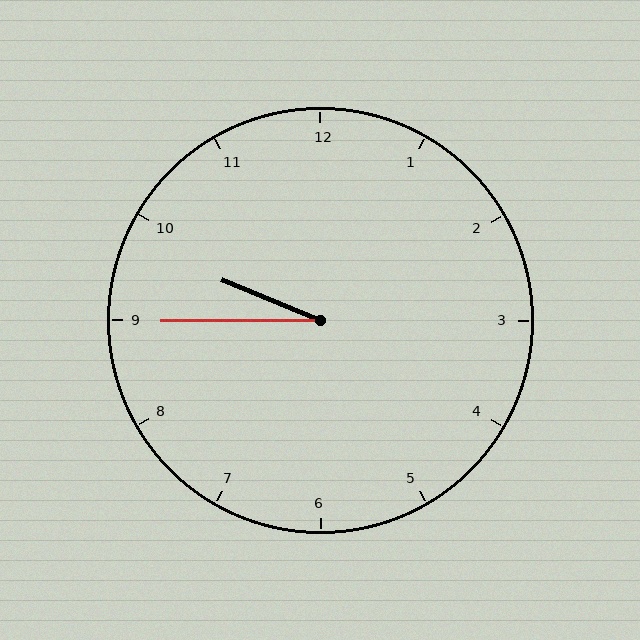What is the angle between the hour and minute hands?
Approximately 22 degrees.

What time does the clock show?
9:45.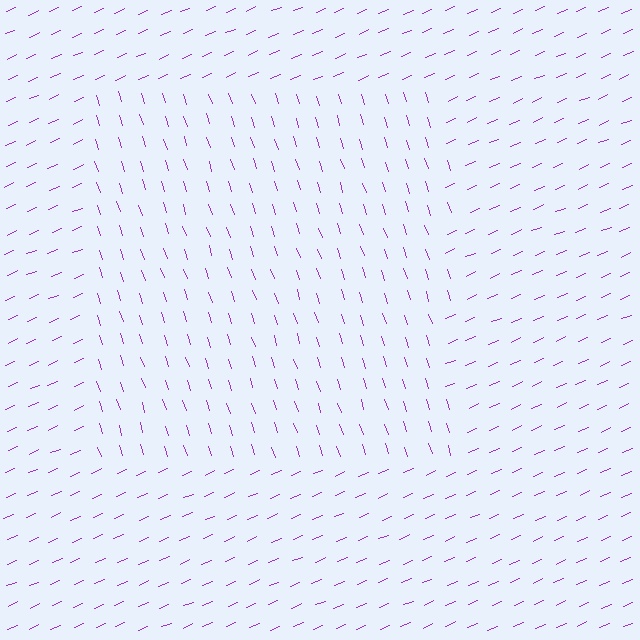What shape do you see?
I see a rectangle.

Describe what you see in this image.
The image is filled with small purple line segments. A rectangle region in the image has lines oriented differently from the surrounding lines, creating a visible texture boundary.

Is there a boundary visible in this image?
Yes, there is a texture boundary formed by a change in line orientation.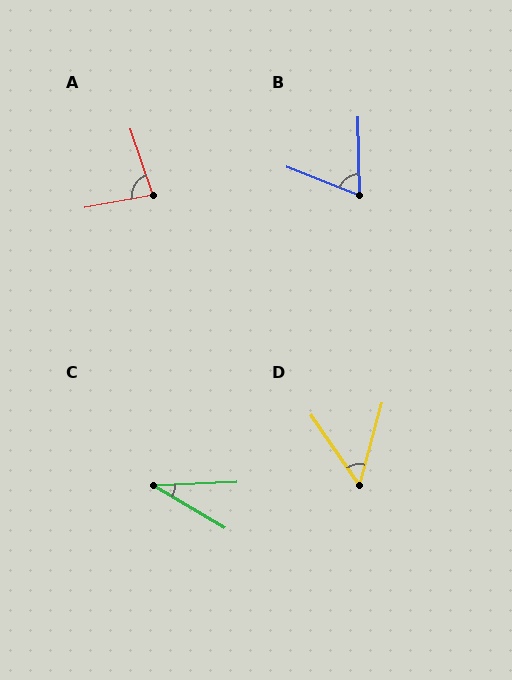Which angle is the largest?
A, at approximately 82 degrees.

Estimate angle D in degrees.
Approximately 49 degrees.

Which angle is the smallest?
C, at approximately 34 degrees.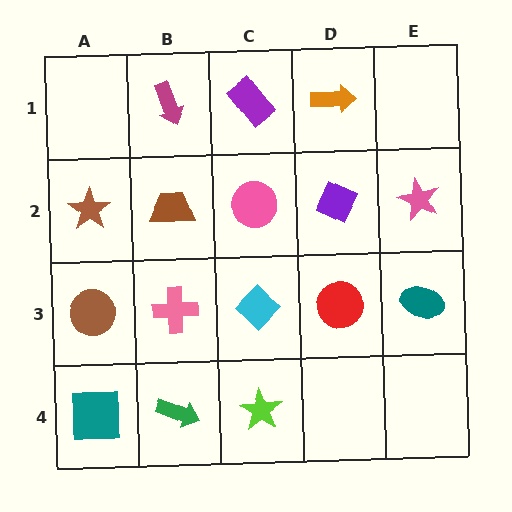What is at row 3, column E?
A teal ellipse.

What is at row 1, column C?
A purple rectangle.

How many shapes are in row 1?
3 shapes.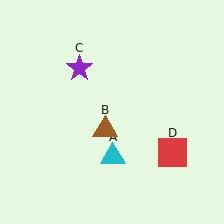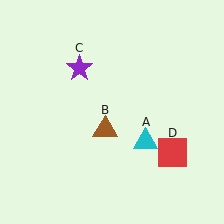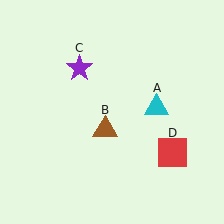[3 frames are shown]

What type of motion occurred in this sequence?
The cyan triangle (object A) rotated counterclockwise around the center of the scene.